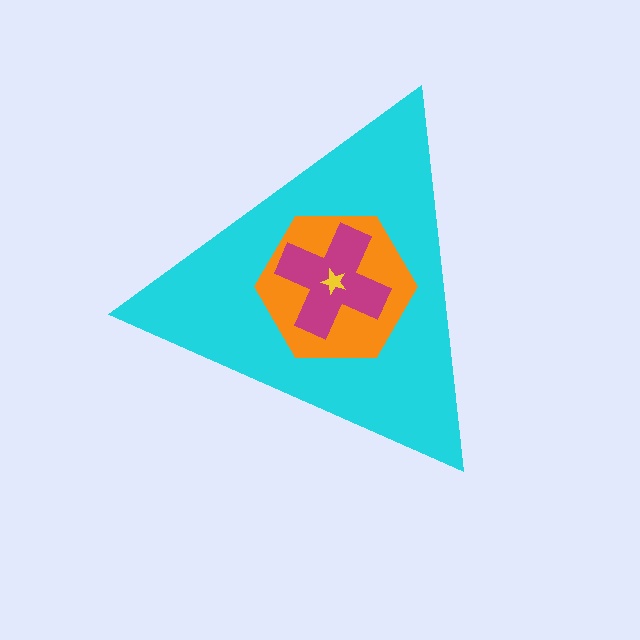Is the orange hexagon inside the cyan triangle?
Yes.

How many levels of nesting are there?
4.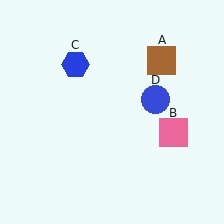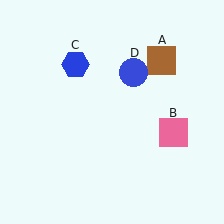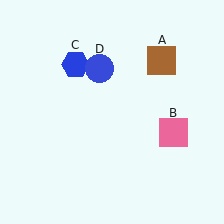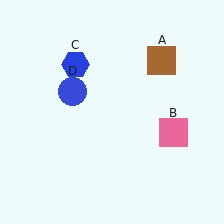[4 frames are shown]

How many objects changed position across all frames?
1 object changed position: blue circle (object D).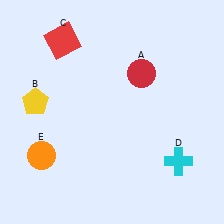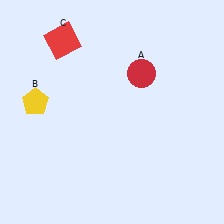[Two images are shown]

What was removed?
The orange circle (E), the cyan cross (D) were removed in Image 2.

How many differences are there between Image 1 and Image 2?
There are 2 differences between the two images.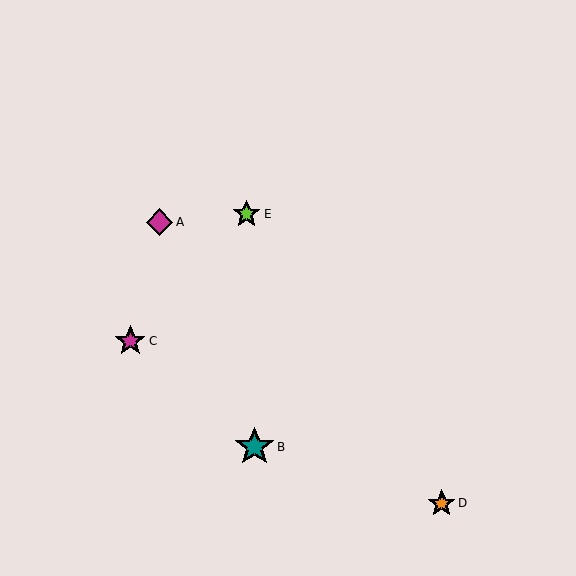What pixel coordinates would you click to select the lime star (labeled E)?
Click at (247, 214) to select the lime star E.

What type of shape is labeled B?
Shape B is a teal star.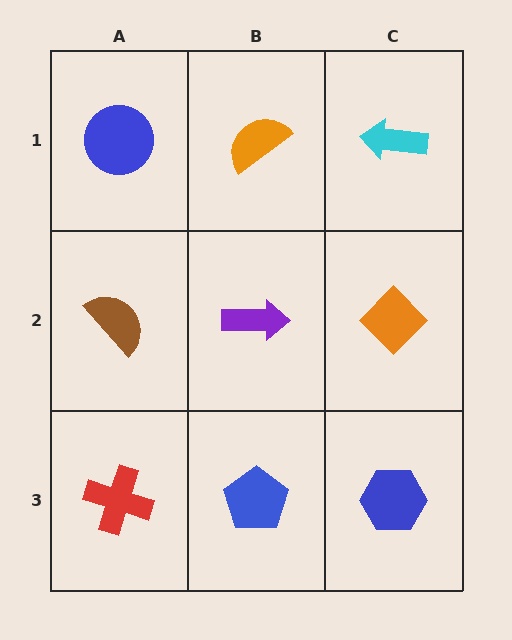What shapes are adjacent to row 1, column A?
A brown semicircle (row 2, column A), an orange semicircle (row 1, column B).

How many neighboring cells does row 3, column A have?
2.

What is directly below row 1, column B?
A purple arrow.